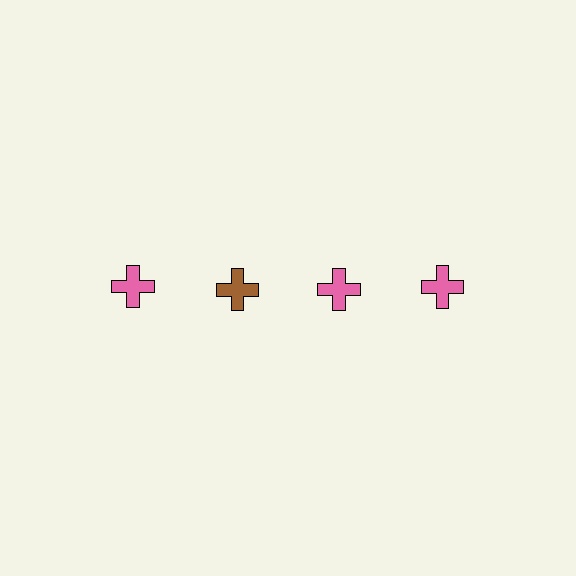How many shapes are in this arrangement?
There are 4 shapes arranged in a grid pattern.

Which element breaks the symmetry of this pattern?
The brown cross in the top row, second from left column breaks the symmetry. All other shapes are pink crosses.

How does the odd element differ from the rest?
It has a different color: brown instead of pink.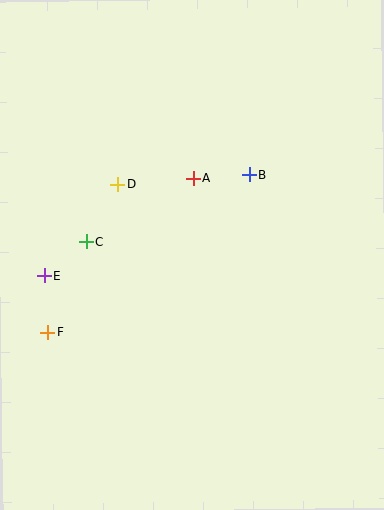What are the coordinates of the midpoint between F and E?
The midpoint between F and E is at (46, 304).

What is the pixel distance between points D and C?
The distance between D and C is 66 pixels.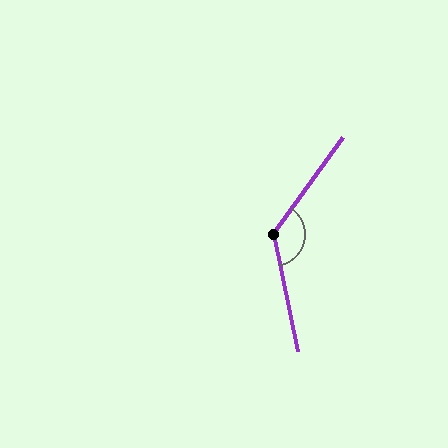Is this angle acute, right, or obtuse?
It is obtuse.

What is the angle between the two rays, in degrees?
Approximately 133 degrees.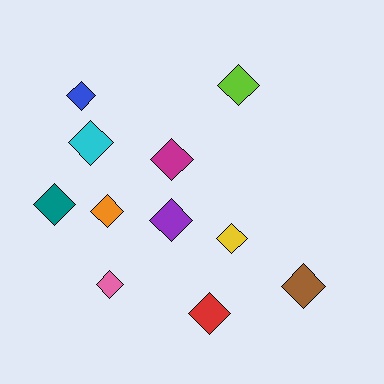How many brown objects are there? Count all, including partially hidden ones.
There is 1 brown object.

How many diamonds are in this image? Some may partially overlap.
There are 11 diamonds.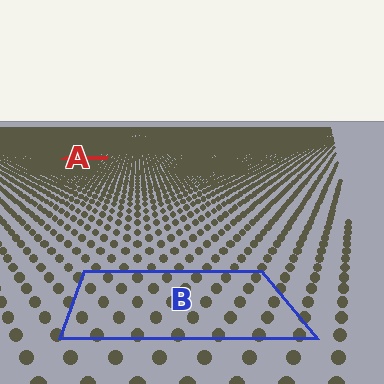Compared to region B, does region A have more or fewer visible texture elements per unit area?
Region A has more texture elements per unit area — they are packed more densely because it is farther away.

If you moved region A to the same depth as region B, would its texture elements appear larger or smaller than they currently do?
They would appear larger. At a closer depth, the same texture elements are projected at a bigger on-screen size.